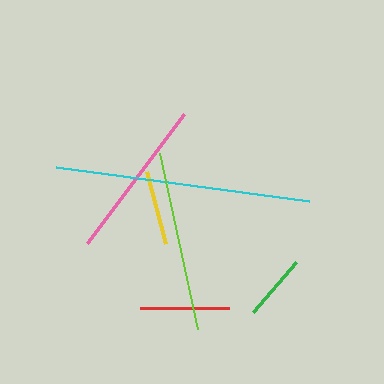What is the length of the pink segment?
The pink segment is approximately 161 pixels long.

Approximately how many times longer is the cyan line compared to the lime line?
The cyan line is approximately 1.4 times the length of the lime line.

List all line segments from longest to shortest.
From longest to shortest: cyan, lime, pink, red, yellow, green.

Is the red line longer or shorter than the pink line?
The pink line is longer than the red line.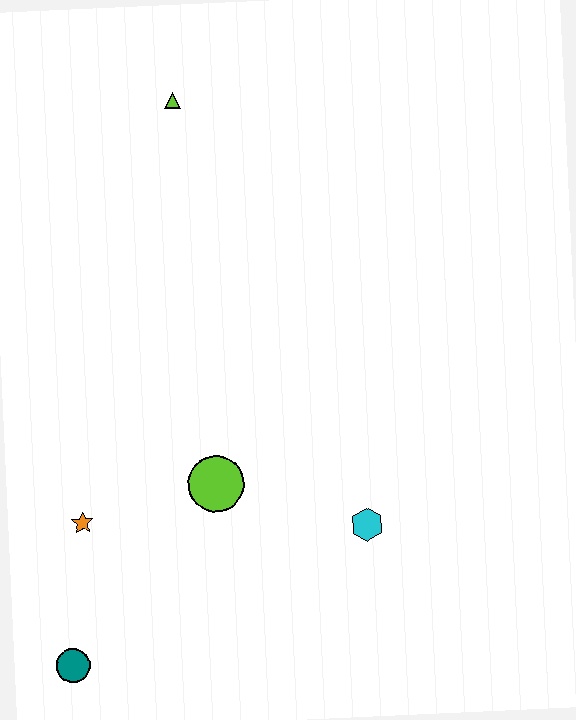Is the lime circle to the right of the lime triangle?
Yes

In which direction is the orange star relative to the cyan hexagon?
The orange star is to the left of the cyan hexagon.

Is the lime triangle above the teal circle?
Yes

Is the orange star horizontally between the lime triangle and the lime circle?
No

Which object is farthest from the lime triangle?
The teal circle is farthest from the lime triangle.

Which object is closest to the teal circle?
The orange star is closest to the teal circle.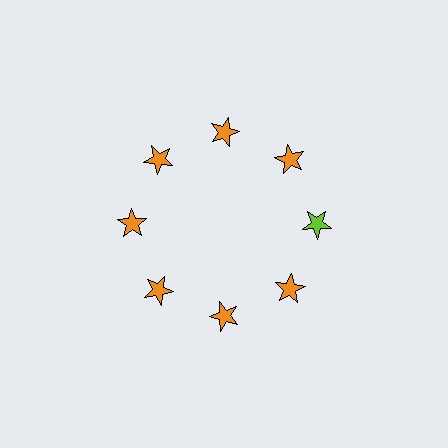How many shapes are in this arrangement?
There are 8 shapes arranged in a ring pattern.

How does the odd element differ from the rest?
It has a different color: lime instead of orange.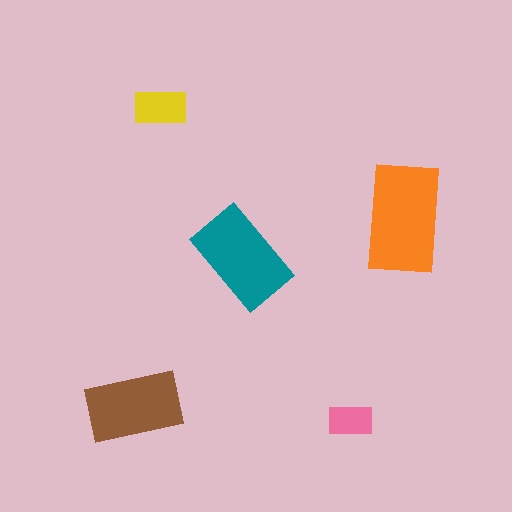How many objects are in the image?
There are 5 objects in the image.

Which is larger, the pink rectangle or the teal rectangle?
The teal one.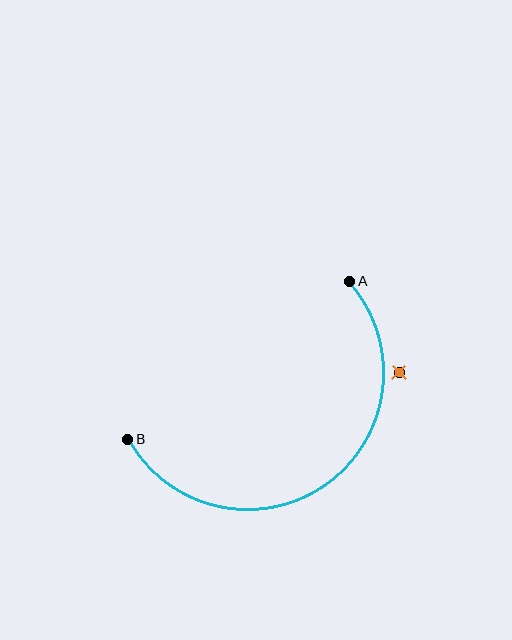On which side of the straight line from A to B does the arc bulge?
The arc bulges below and to the right of the straight line connecting A and B.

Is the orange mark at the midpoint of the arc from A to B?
No — the orange mark does not lie on the arc at all. It sits slightly outside the curve.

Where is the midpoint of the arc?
The arc midpoint is the point on the curve farthest from the straight line joining A and B. It sits below and to the right of that line.